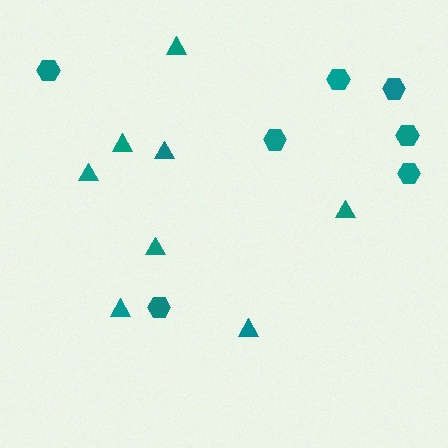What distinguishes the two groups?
There are 2 groups: one group of triangles (8) and one group of hexagons (7).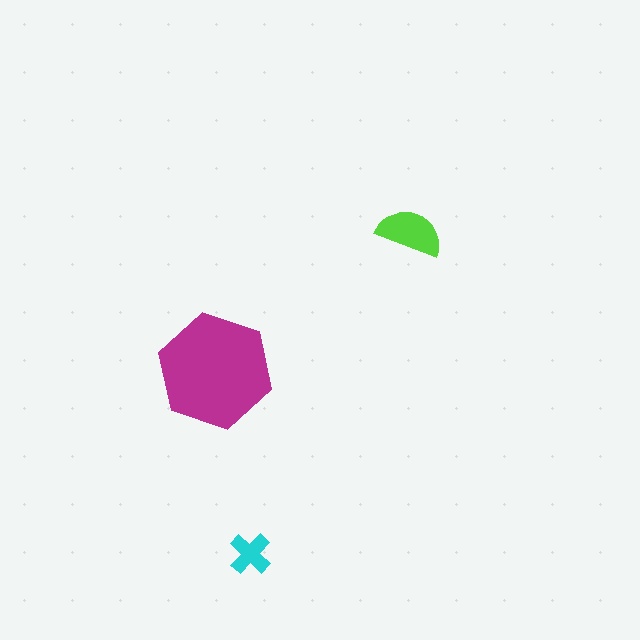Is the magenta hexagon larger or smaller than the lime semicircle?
Larger.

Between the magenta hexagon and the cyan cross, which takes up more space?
The magenta hexagon.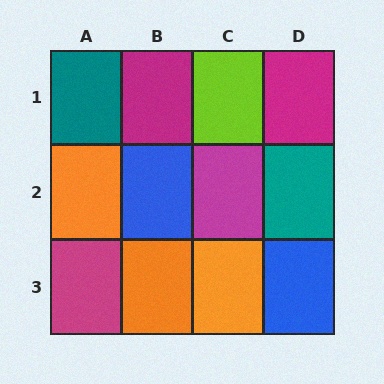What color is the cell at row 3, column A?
Magenta.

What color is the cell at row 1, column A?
Teal.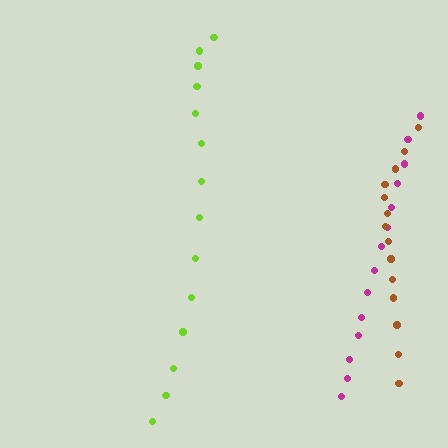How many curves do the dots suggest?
There are 3 distinct paths.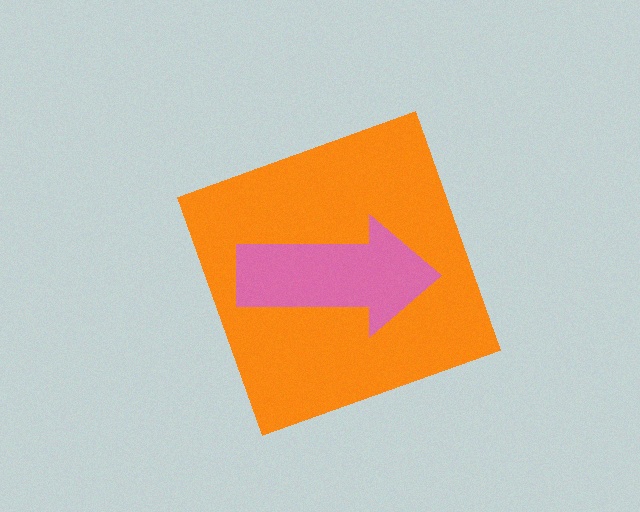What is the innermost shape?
The pink arrow.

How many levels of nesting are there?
2.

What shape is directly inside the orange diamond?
The pink arrow.